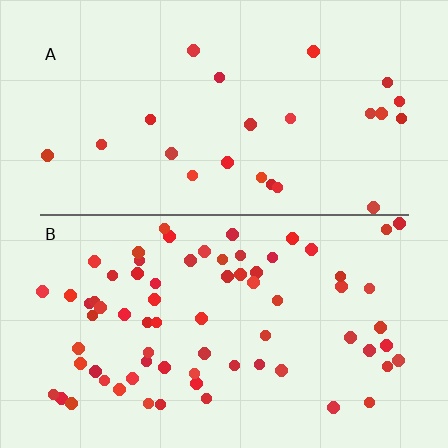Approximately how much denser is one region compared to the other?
Approximately 3.0× — region B over region A.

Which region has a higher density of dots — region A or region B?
B (the bottom).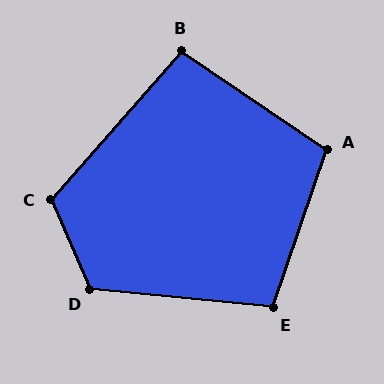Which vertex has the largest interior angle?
D, at approximately 119 degrees.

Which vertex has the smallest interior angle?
B, at approximately 97 degrees.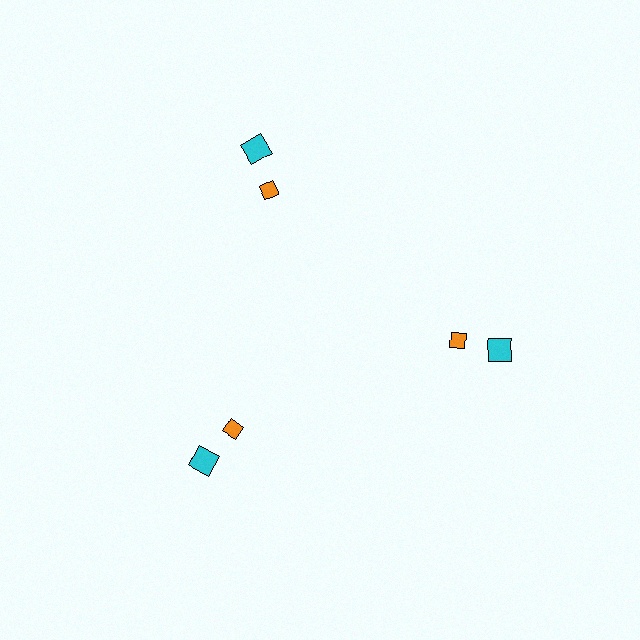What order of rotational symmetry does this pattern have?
This pattern has 3-fold rotational symmetry.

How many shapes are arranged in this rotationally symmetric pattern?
There are 6 shapes, arranged in 3 groups of 2.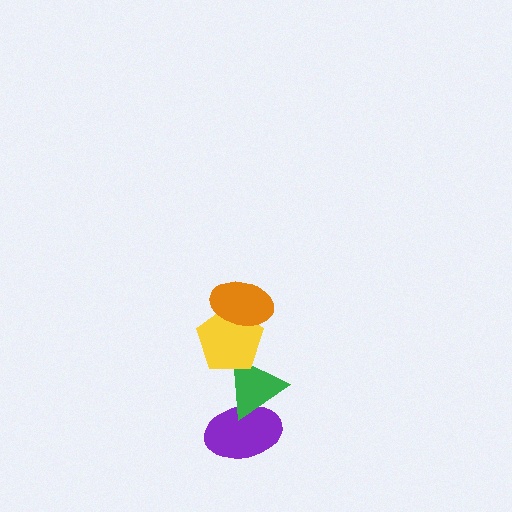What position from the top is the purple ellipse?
The purple ellipse is 4th from the top.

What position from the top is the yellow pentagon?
The yellow pentagon is 2nd from the top.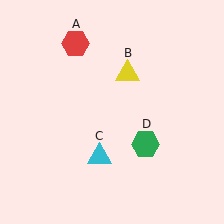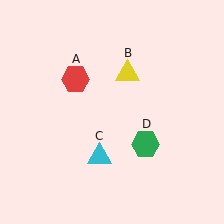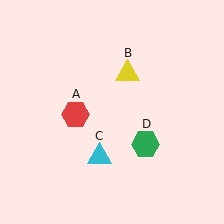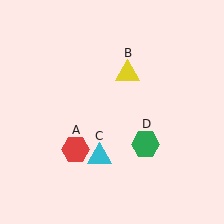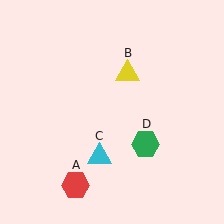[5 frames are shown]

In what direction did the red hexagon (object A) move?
The red hexagon (object A) moved down.